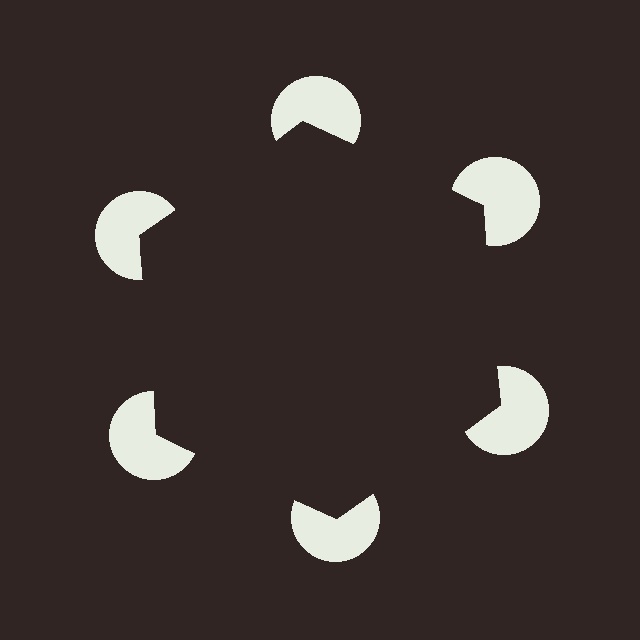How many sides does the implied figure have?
6 sides.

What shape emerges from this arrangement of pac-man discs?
An illusory hexagon — its edges are inferred from the aligned wedge cuts in the pac-man discs, not physically drawn.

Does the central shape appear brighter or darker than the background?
It typically appears slightly darker than the background, even though no actual brightness change is drawn.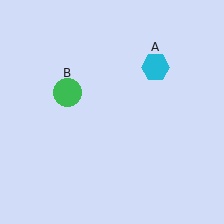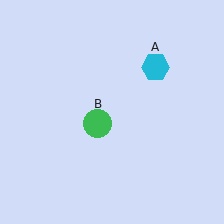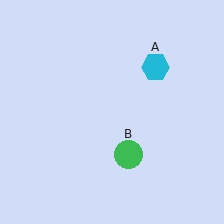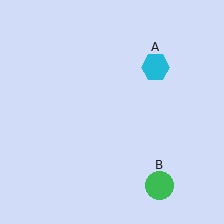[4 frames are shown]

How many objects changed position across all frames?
1 object changed position: green circle (object B).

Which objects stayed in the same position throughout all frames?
Cyan hexagon (object A) remained stationary.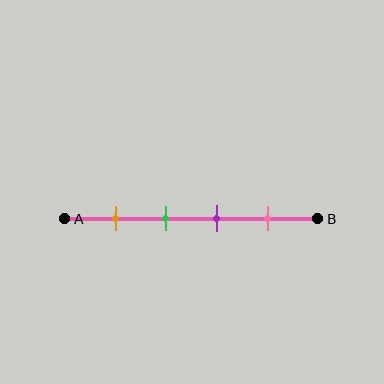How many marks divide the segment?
There are 4 marks dividing the segment.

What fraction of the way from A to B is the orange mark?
The orange mark is approximately 20% (0.2) of the way from A to B.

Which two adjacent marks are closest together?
The green and purple marks are the closest adjacent pair.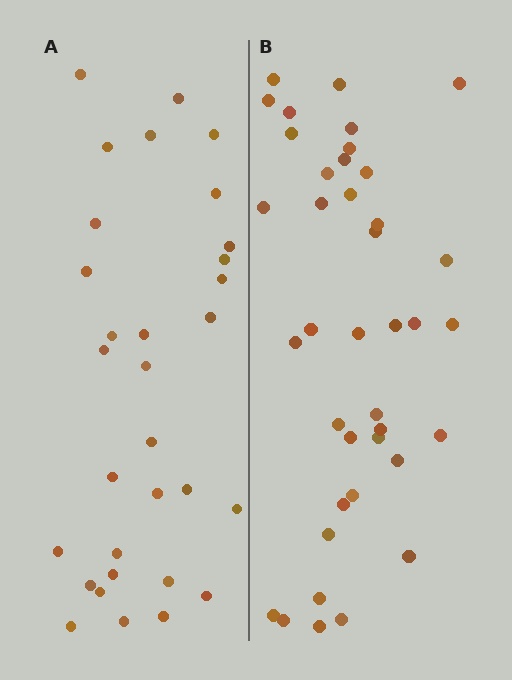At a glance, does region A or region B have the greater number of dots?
Region B (the right region) has more dots.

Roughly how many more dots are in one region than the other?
Region B has roughly 8 or so more dots than region A.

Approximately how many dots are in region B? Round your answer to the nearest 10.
About 40 dots. (The exact count is 39, which rounds to 40.)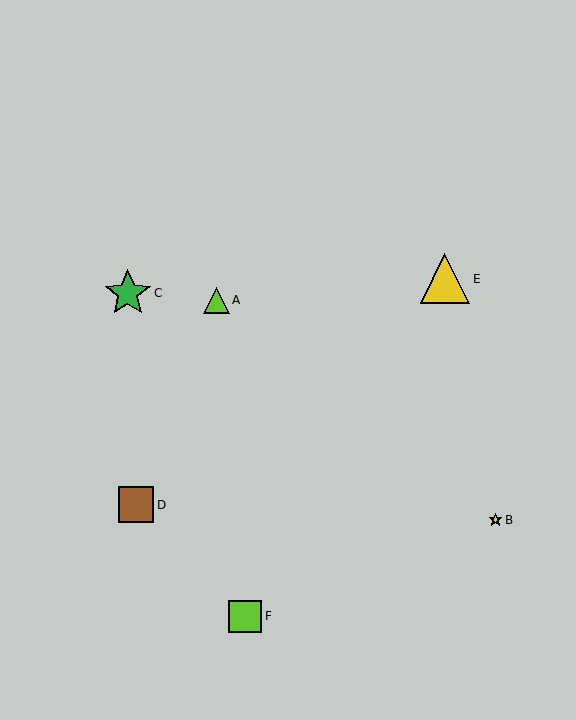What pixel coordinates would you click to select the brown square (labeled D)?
Click at (136, 505) to select the brown square D.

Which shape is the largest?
The yellow triangle (labeled E) is the largest.